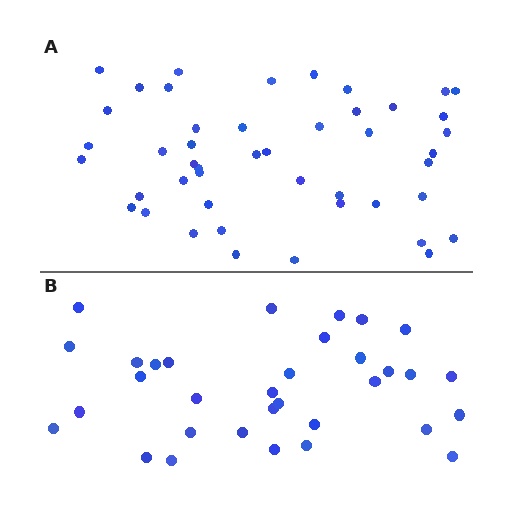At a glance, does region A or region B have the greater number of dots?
Region A (the top region) has more dots.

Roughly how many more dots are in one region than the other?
Region A has approximately 15 more dots than region B.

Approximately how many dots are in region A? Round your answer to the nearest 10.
About 50 dots. (The exact count is 46, which rounds to 50.)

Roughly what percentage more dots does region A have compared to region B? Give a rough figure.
About 40% more.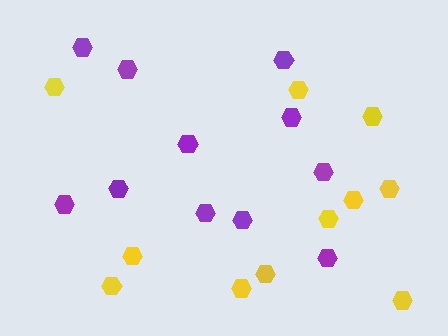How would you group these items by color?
There are 2 groups: one group of purple hexagons (11) and one group of yellow hexagons (11).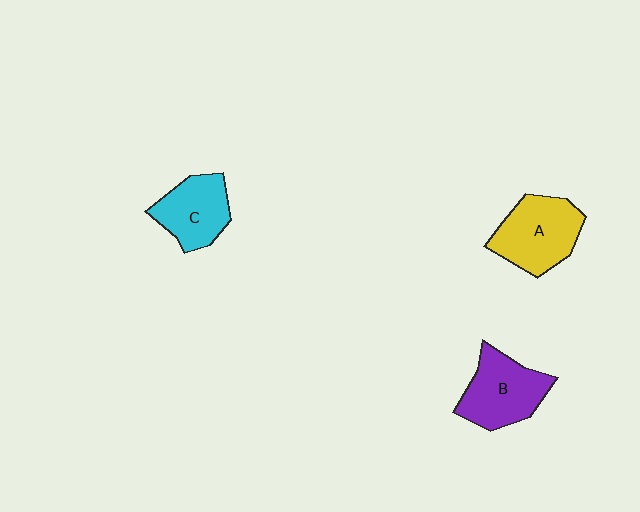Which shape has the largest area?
Shape A (yellow).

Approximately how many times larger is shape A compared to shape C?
Approximately 1.2 times.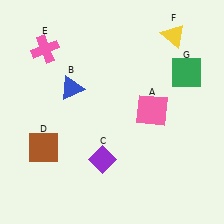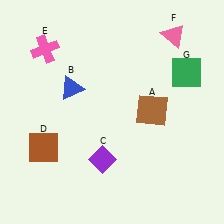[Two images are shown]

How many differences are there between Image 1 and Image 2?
There are 2 differences between the two images.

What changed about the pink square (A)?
In Image 1, A is pink. In Image 2, it changed to brown.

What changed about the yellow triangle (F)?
In Image 1, F is yellow. In Image 2, it changed to pink.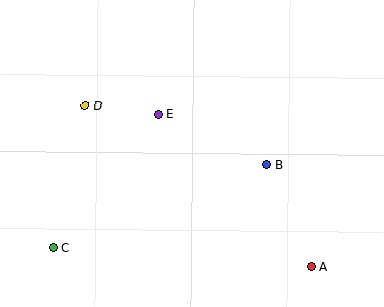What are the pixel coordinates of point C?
Point C is at (54, 247).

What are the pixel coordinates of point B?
Point B is at (267, 165).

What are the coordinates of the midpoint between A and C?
The midpoint between A and C is at (182, 257).